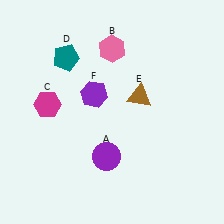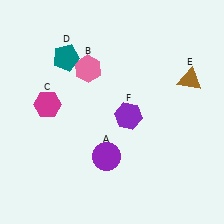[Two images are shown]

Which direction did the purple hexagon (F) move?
The purple hexagon (F) moved right.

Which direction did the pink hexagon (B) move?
The pink hexagon (B) moved left.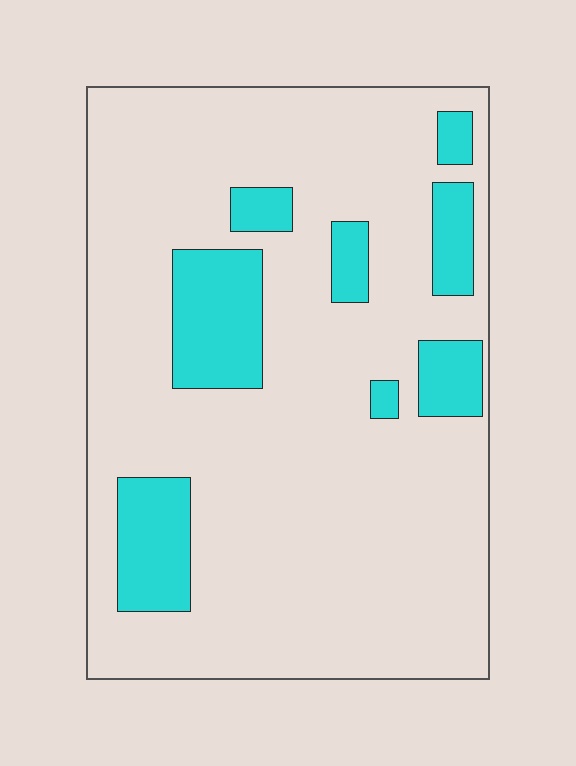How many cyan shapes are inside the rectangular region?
8.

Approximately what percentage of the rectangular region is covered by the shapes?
Approximately 15%.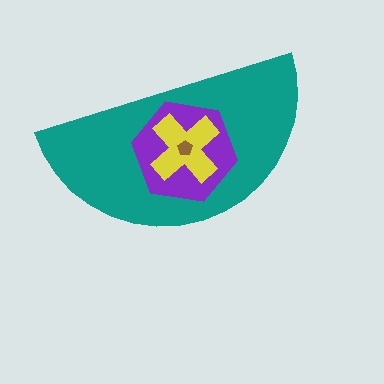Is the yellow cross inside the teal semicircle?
Yes.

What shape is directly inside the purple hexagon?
The yellow cross.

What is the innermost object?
The brown pentagon.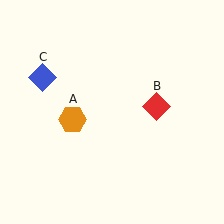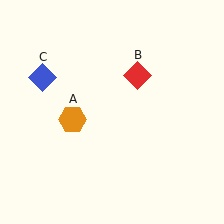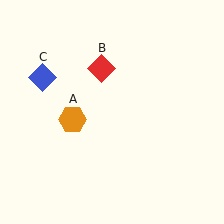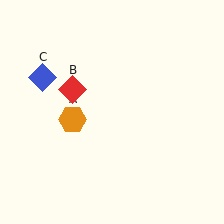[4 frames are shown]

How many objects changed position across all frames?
1 object changed position: red diamond (object B).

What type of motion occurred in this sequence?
The red diamond (object B) rotated counterclockwise around the center of the scene.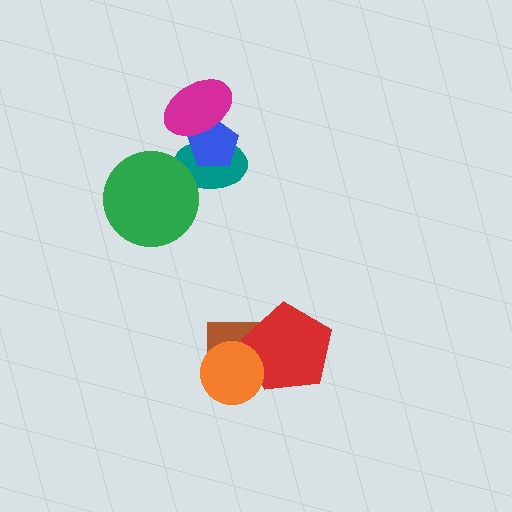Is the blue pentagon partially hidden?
Yes, it is partially covered by another shape.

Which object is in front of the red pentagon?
The orange circle is in front of the red pentagon.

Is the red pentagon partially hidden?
Yes, it is partially covered by another shape.